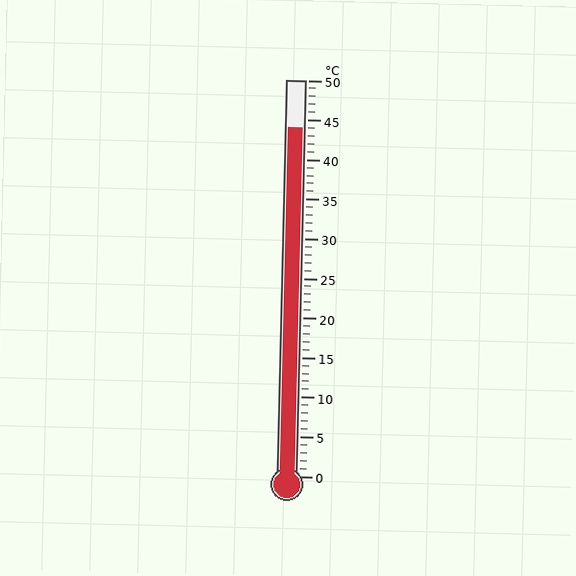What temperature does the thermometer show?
The thermometer shows approximately 44°C.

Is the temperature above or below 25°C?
The temperature is above 25°C.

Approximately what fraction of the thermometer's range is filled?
The thermometer is filled to approximately 90% of its range.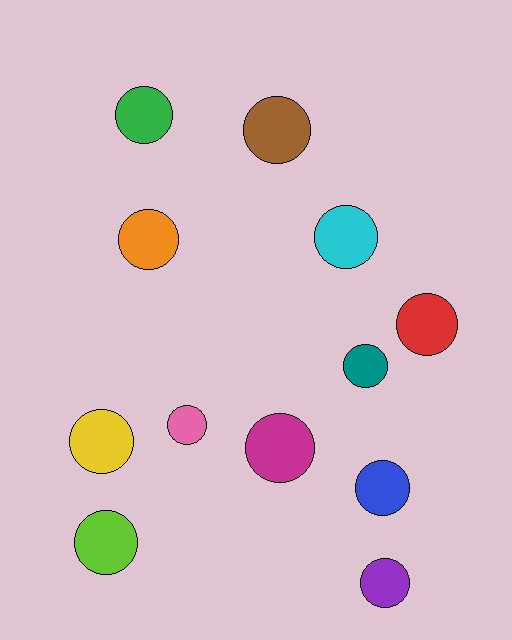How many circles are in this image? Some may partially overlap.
There are 12 circles.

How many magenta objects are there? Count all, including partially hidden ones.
There is 1 magenta object.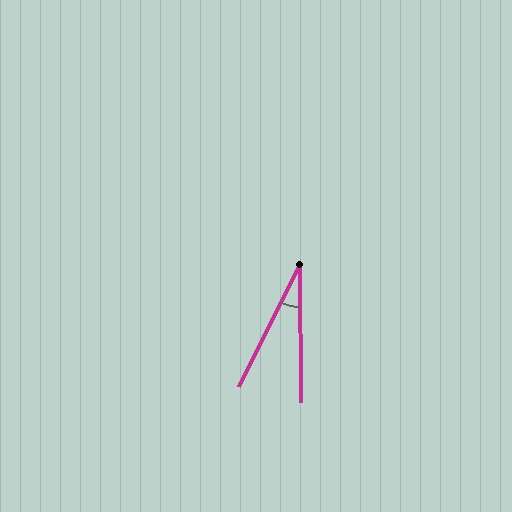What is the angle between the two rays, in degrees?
Approximately 27 degrees.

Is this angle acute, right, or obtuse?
It is acute.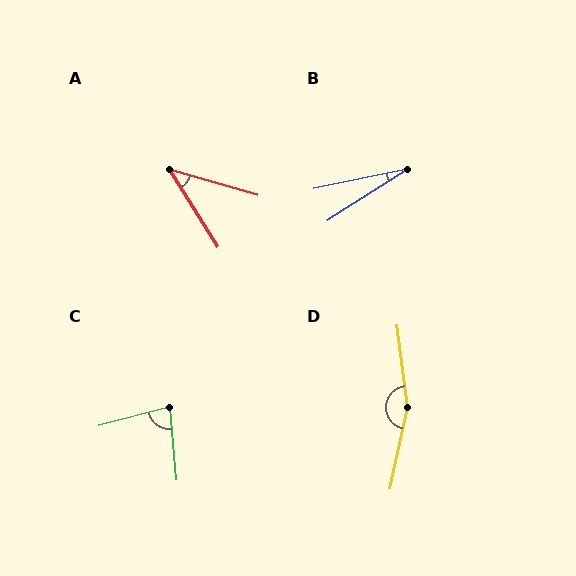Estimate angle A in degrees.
Approximately 42 degrees.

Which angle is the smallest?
B, at approximately 21 degrees.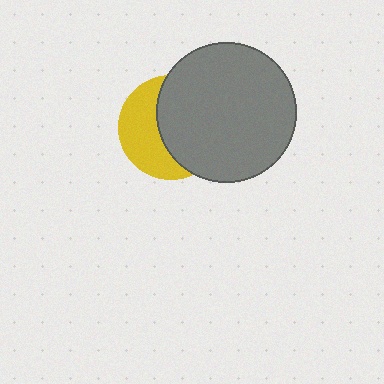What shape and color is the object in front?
The object in front is a gray circle.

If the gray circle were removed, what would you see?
You would see the complete yellow circle.